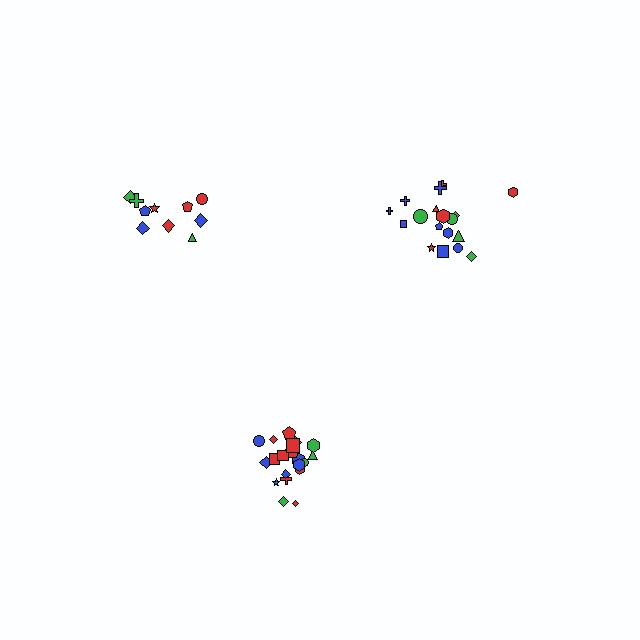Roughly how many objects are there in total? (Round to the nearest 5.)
Roughly 50 objects in total.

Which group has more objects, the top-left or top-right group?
The top-right group.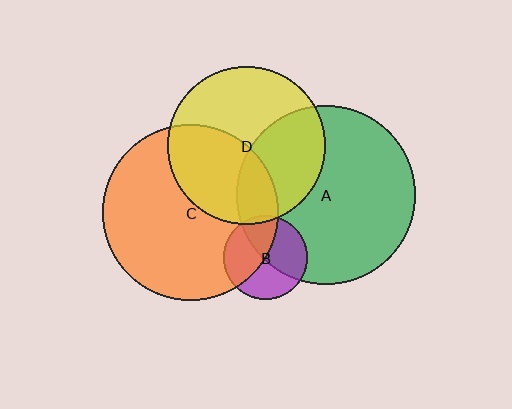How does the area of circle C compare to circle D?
Approximately 1.2 times.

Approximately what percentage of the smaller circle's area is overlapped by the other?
Approximately 45%.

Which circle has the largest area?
Circle A (green).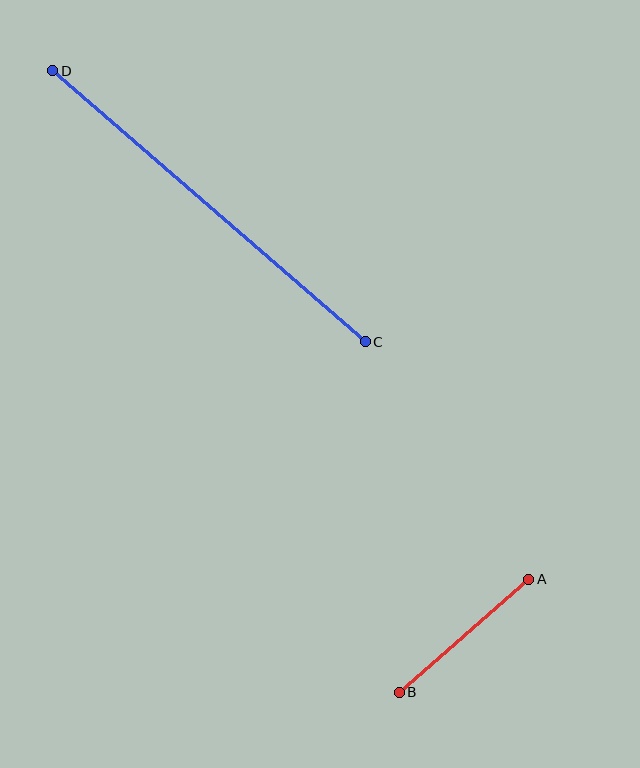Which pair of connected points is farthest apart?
Points C and D are farthest apart.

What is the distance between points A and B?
The distance is approximately 172 pixels.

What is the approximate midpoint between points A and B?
The midpoint is at approximately (464, 636) pixels.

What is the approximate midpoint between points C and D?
The midpoint is at approximately (209, 206) pixels.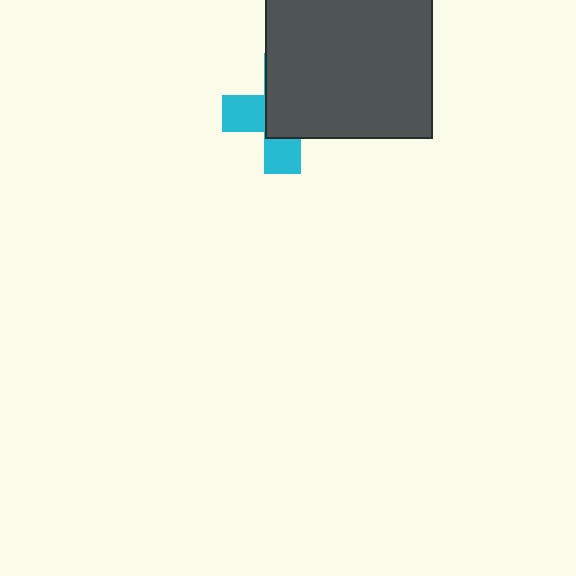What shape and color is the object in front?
The object in front is a dark gray square.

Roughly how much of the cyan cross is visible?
A small part of it is visible (roughly 39%).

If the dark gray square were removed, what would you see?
You would see the complete cyan cross.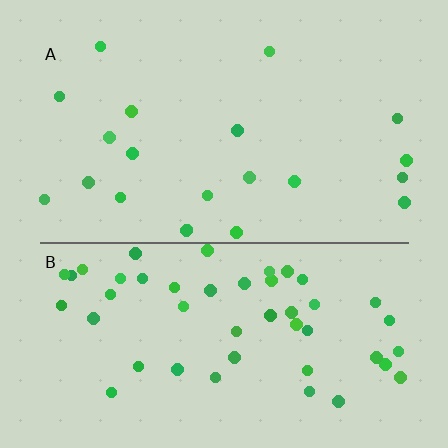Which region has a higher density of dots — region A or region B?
B (the bottom).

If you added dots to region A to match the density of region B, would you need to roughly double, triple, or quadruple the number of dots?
Approximately double.